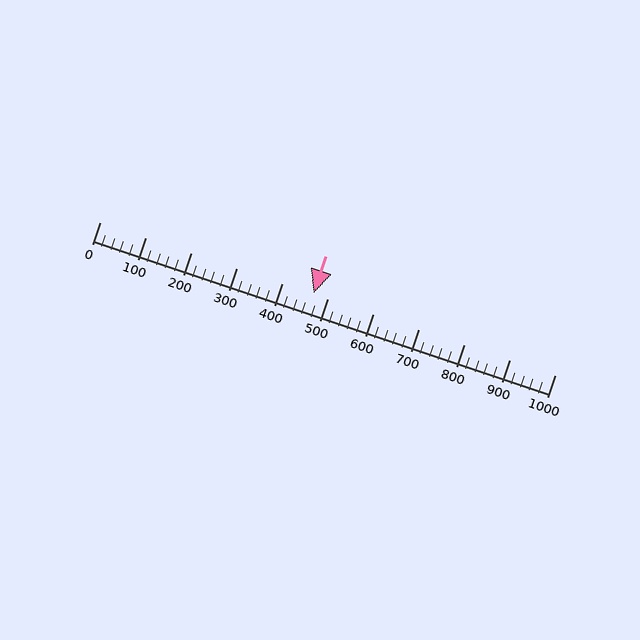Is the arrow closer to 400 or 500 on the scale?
The arrow is closer to 500.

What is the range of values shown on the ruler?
The ruler shows values from 0 to 1000.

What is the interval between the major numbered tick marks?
The major tick marks are spaced 100 units apart.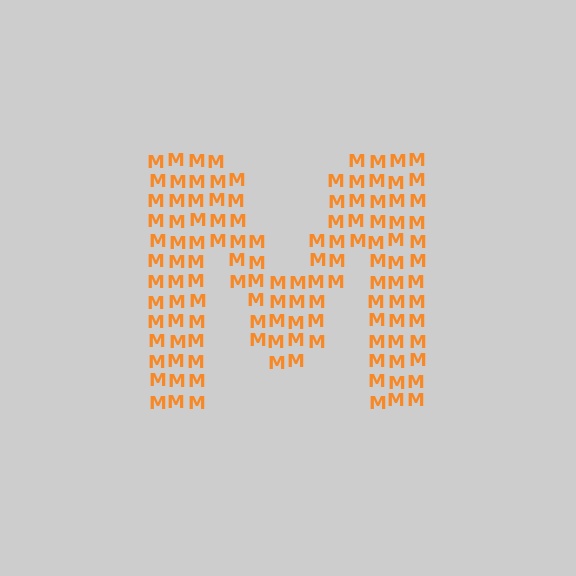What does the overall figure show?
The overall figure shows the letter M.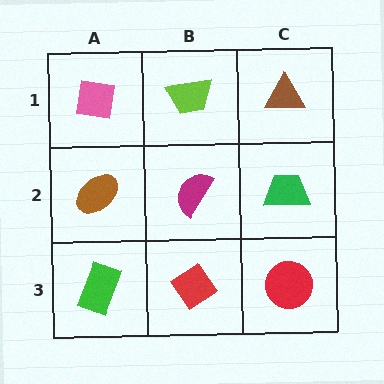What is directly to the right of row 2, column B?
A green trapezoid.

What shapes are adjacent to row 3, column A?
A brown ellipse (row 2, column A), a red diamond (row 3, column B).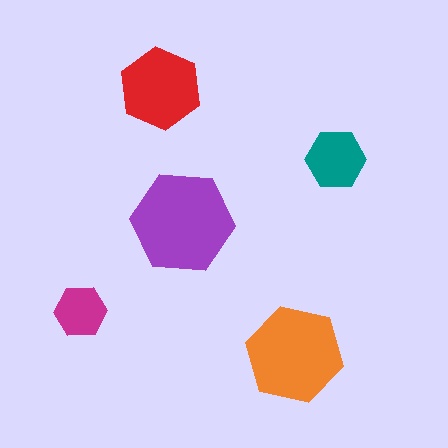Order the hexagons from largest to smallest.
the purple one, the orange one, the red one, the teal one, the magenta one.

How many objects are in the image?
There are 5 objects in the image.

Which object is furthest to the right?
The teal hexagon is rightmost.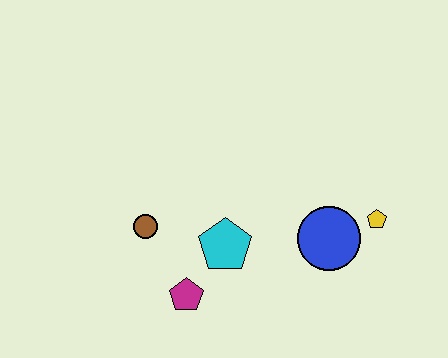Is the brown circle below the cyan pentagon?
No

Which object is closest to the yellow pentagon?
The blue circle is closest to the yellow pentagon.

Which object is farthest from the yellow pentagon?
The brown circle is farthest from the yellow pentagon.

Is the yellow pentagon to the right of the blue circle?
Yes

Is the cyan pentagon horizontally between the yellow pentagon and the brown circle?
Yes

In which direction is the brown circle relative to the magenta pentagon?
The brown circle is above the magenta pentagon.